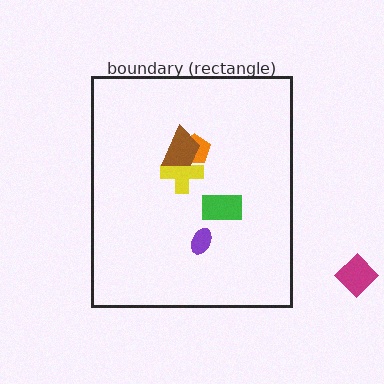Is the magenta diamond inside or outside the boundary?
Outside.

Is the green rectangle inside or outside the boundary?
Inside.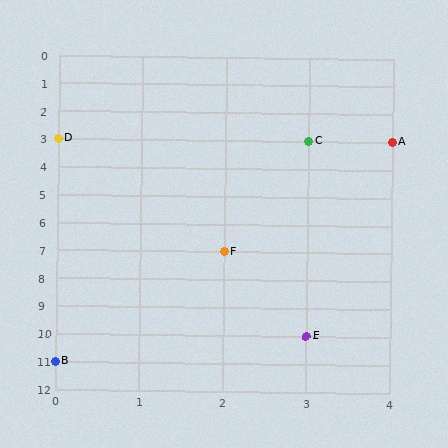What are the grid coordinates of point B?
Point B is at grid coordinates (0, 11).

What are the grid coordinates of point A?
Point A is at grid coordinates (4, 3).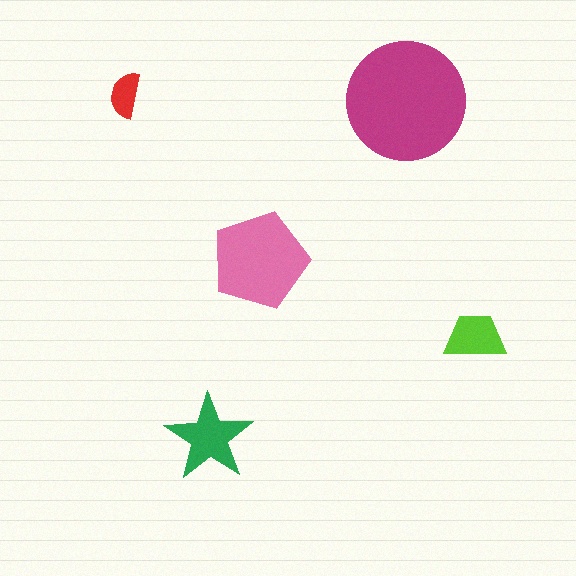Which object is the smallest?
The red semicircle.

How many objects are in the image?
There are 5 objects in the image.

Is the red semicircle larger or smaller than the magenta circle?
Smaller.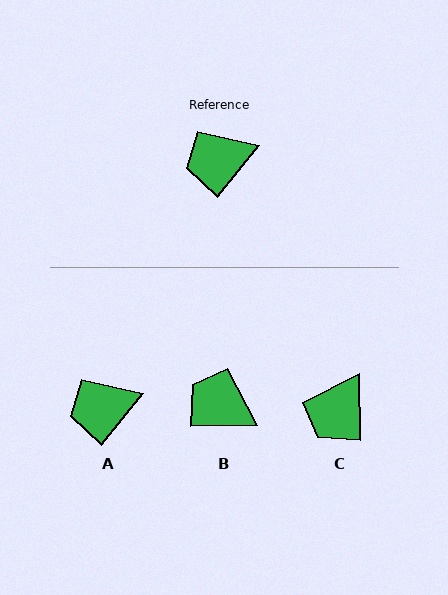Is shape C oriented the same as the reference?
No, it is off by about 40 degrees.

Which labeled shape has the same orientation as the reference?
A.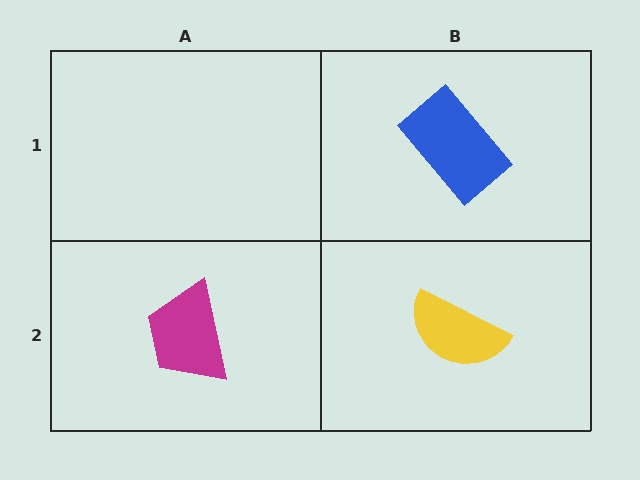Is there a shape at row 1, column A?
No, that cell is empty.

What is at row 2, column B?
A yellow semicircle.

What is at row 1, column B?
A blue rectangle.